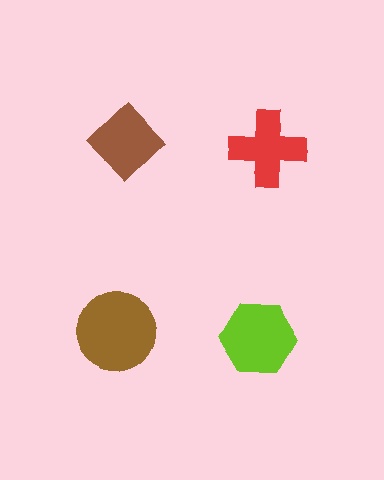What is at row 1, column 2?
A red cross.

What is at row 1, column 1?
A brown diamond.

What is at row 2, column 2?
A lime hexagon.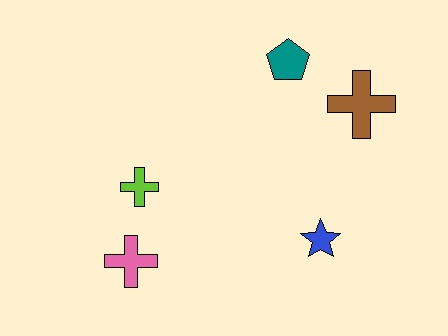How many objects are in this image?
There are 5 objects.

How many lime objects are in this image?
There is 1 lime object.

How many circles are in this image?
There are no circles.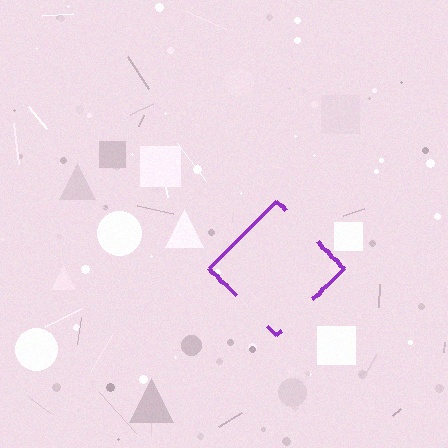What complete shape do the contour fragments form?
The contour fragments form a diamond.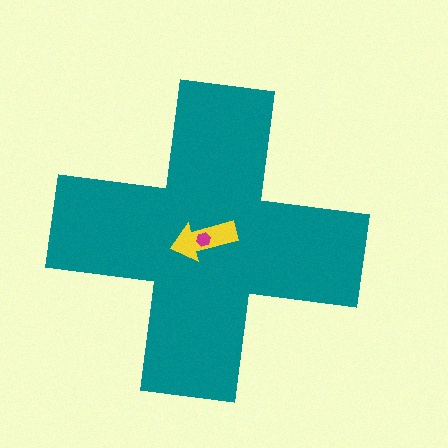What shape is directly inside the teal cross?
The yellow arrow.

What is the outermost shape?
The teal cross.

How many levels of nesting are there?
3.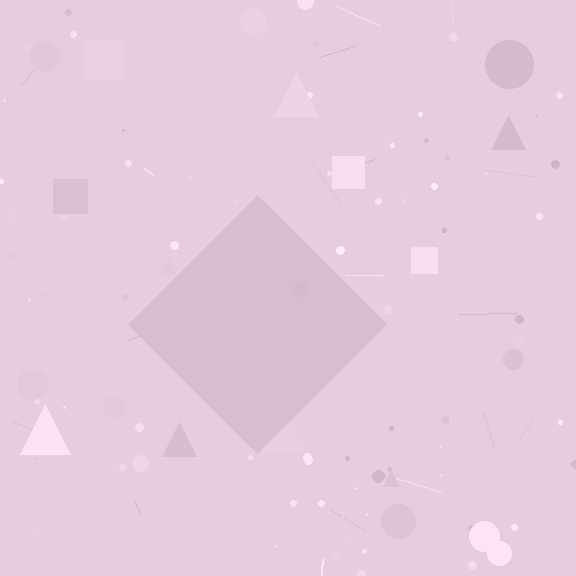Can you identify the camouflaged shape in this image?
The camouflaged shape is a diamond.